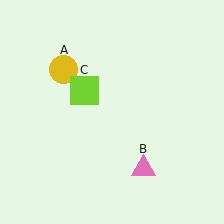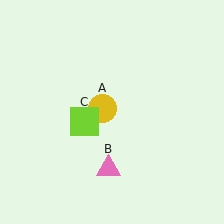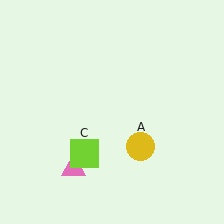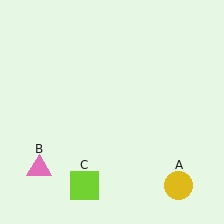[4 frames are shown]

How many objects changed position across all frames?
3 objects changed position: yellow circle (object A), pink triangle (object B), lime square (object C).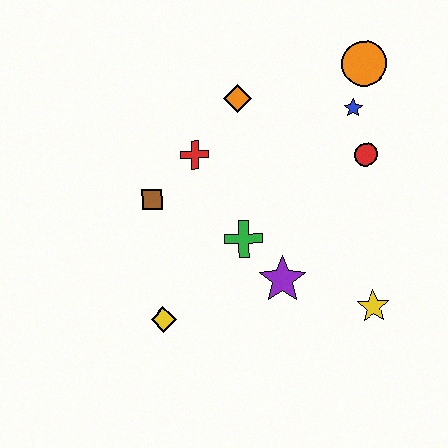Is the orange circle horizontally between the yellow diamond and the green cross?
No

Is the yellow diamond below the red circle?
Yes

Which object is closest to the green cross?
The purple star is closest to the green cross.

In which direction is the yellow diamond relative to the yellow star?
The yellow diamond is to the left of the yellow star.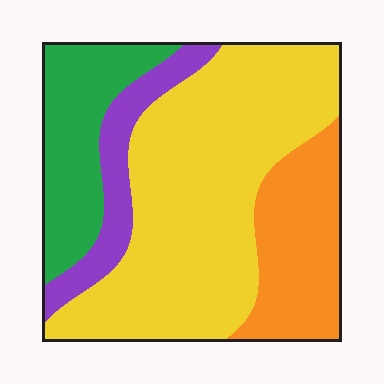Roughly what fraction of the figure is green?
Green covers roughly 20% of the figure.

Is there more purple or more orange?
Orange.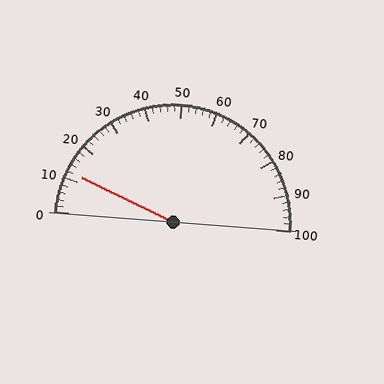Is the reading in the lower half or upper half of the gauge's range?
The reading is in the lower half of the range (0 to 100).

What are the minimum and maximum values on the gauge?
The gauge ranges from 0 to 100.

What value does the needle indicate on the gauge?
The needle indicates approximately 12.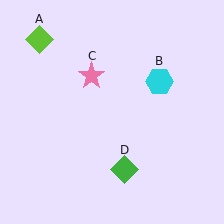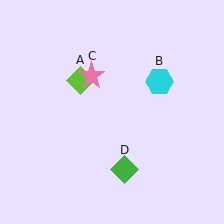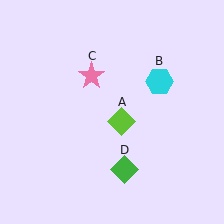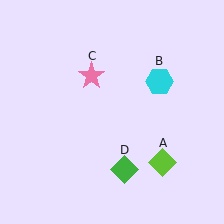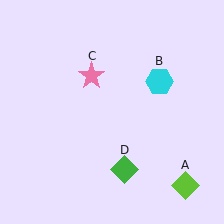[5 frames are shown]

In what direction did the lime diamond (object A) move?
The lime diamond (object A) moved down and to the right.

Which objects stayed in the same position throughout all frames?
Cyan hexagon (object B) and pink star (object C) and green diamond (object D) remained stationary.